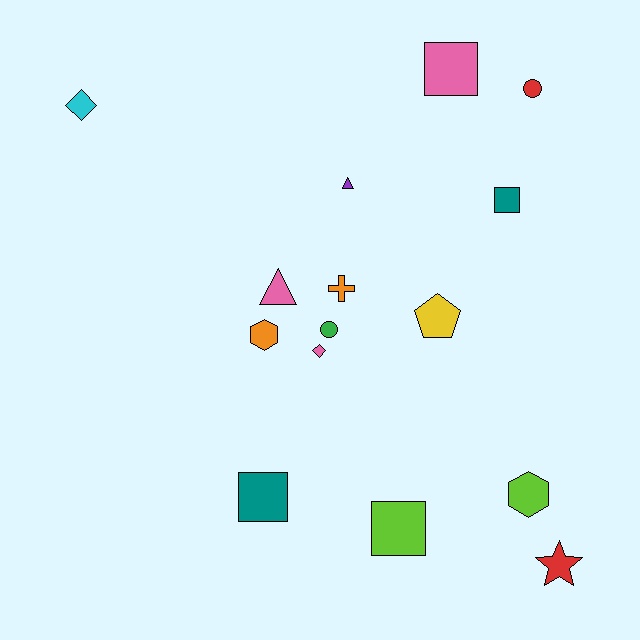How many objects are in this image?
There are 15 objects.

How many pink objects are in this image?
There are 3 pink objects.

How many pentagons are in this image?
There is 1 pentagon.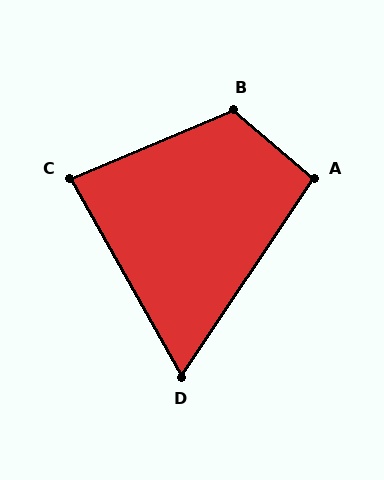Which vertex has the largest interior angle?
B, at approximately 117 degrees.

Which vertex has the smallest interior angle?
D, at approximately 63 degrees.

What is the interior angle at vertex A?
Approximately 97 degrees (obtuse).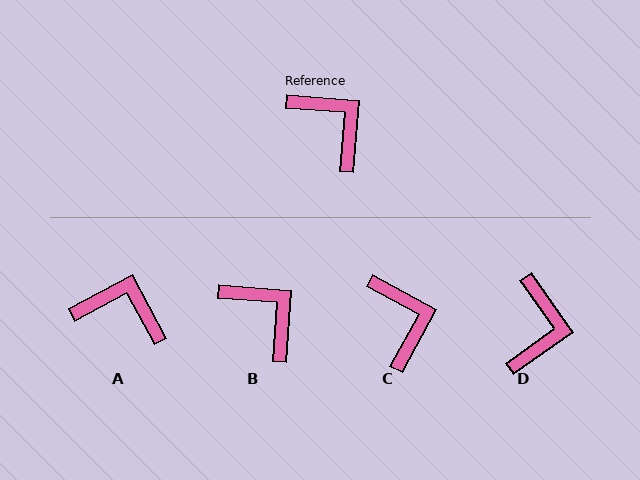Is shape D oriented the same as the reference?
No, it is off by about 50 degrees.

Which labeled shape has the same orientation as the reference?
B.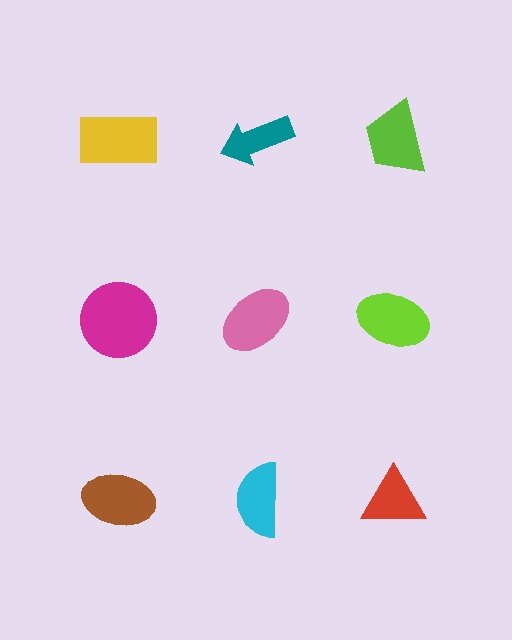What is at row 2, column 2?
A pink ellipse.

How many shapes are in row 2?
3 shapes.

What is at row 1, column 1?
A yellow rectangle.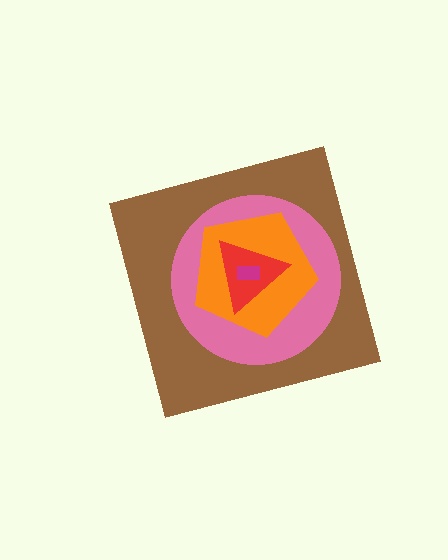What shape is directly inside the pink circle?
The orange pentagon.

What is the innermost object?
The magenta rectangle.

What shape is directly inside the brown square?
The pink circle.